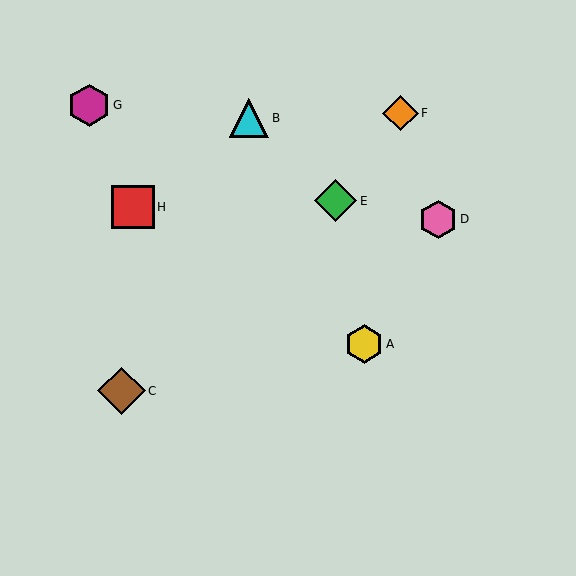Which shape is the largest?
The brown diamond (labeled C) is the largest.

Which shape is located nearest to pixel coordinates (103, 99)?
The magenta hexagon (labeled G) at (89, 105) is nearest to that location.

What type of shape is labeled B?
Shape B is a cyan triangle.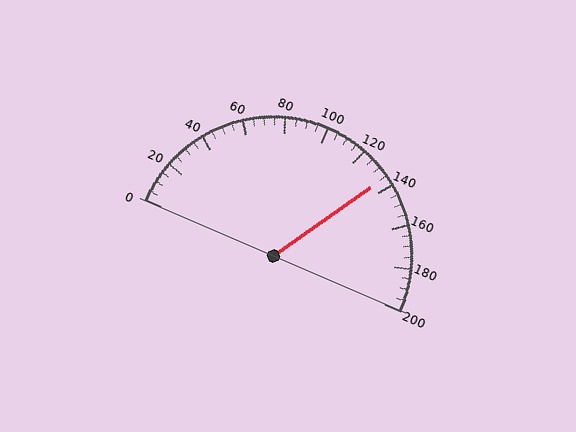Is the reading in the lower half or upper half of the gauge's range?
The reading is in the upper half of the range (0 to 200).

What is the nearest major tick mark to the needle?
The nearest major tick mark is 140.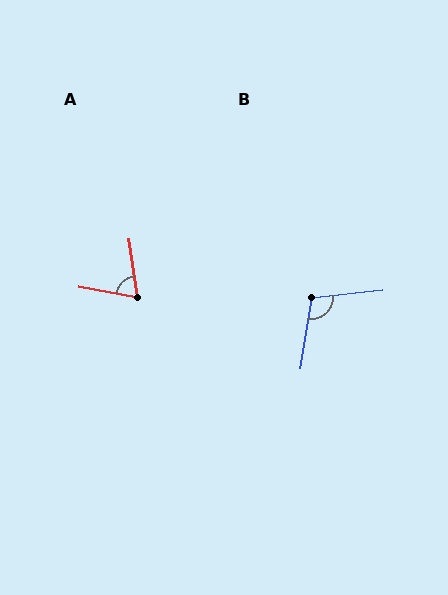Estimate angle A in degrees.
Approximately 71 degrees.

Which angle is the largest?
B, at approximately 106 degrees.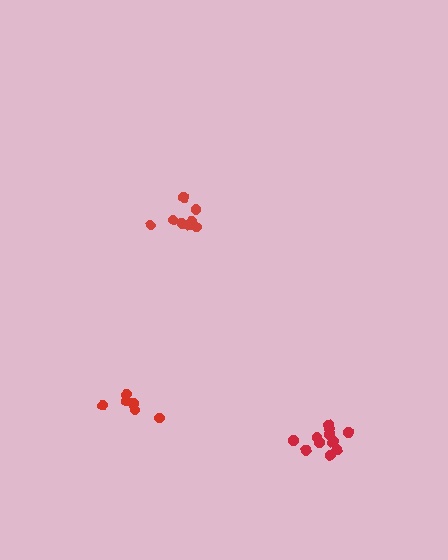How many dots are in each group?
Group 1: 8 dots, Group 2: 6 dots, Group 3: 12 dots (26 total).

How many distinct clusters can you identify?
There are 3 distinct clusters.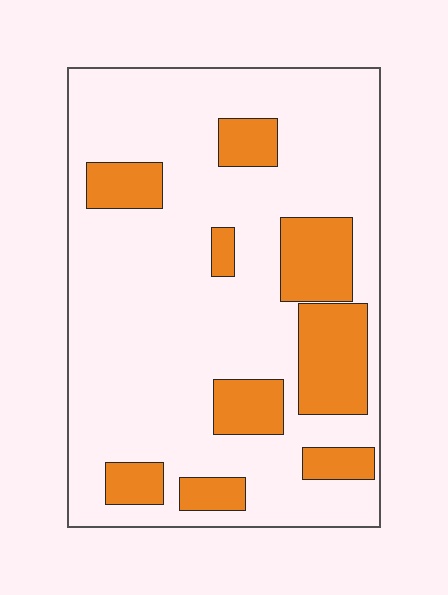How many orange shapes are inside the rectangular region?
9.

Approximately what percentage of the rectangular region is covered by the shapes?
Approximately 25%.